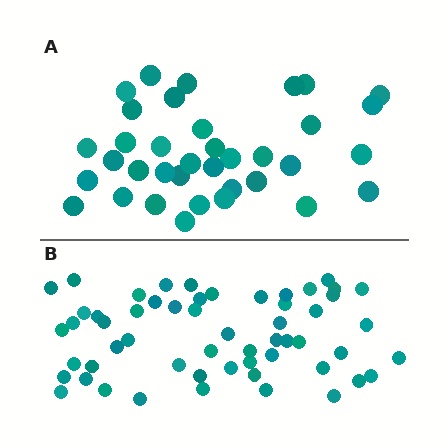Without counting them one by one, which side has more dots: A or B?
Region B (the bottom region) has more dots.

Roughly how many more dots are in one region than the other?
Region B has approximately 20 more dots than region A.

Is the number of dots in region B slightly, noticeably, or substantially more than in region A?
Region B has substantially more. The ratio is roughly 1.6 to 1.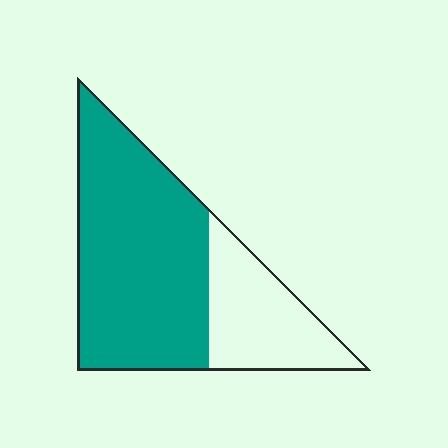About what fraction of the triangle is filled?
About two thirds (2/3).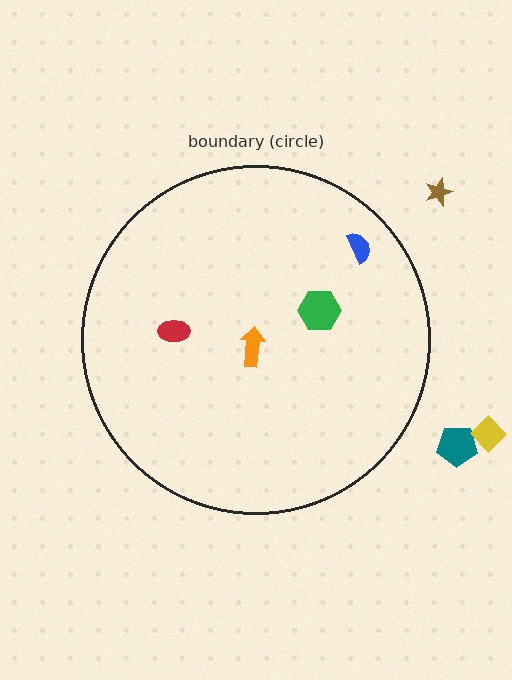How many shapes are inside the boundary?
4 inside, 3 outside.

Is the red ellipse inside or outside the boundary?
Inside.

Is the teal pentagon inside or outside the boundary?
Outside.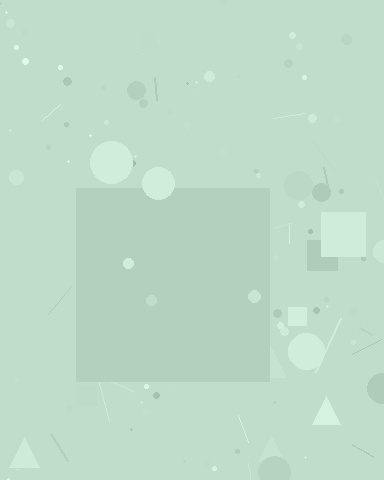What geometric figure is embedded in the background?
A square is embedded in the background.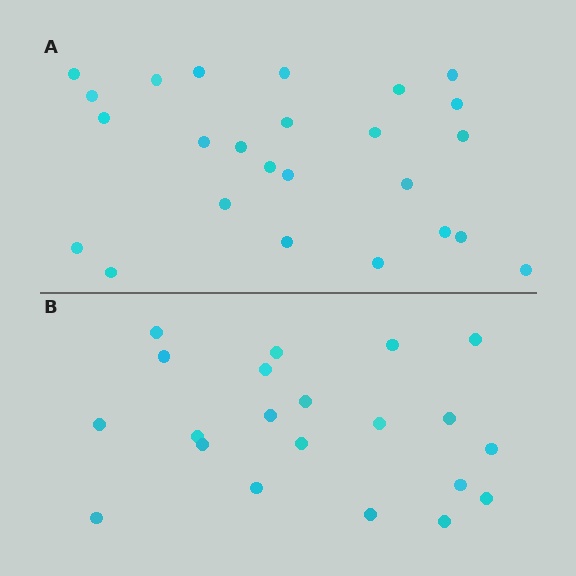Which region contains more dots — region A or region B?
Region A (the top region) has more dots.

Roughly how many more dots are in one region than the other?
Region A has about 4 more dots than region B.